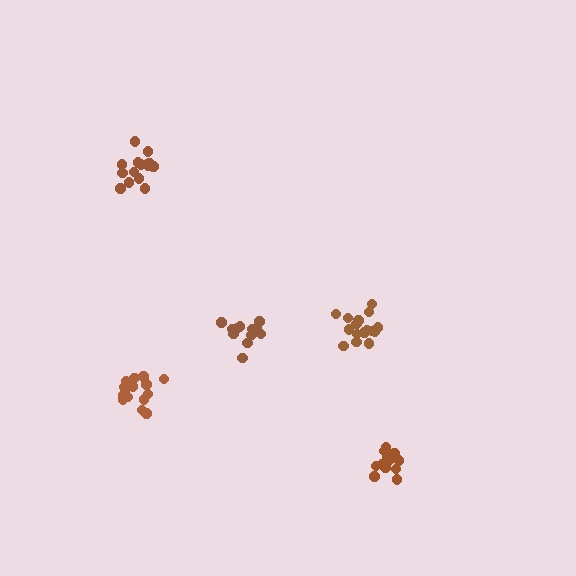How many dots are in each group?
Group 1: 17 dots, Group 2: 13 dots, Group 3: 16 dots, Group 4: 15 dots, Group 5: 13 dots (74 total).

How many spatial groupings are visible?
There are 5 spatial groupings.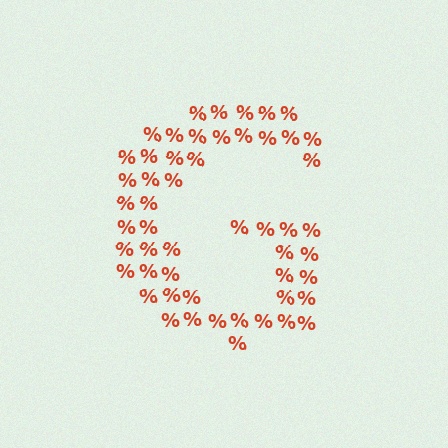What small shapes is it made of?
It is made of small percent signs.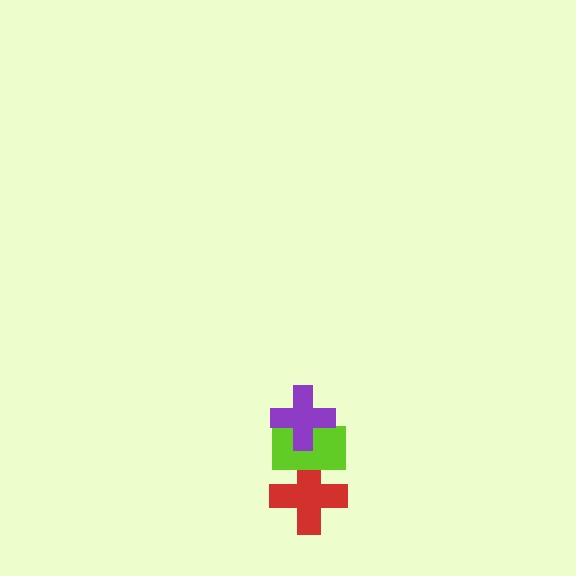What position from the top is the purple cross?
The purple cross is 1st from the top.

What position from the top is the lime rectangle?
The lime rectangle is 2nd from the top.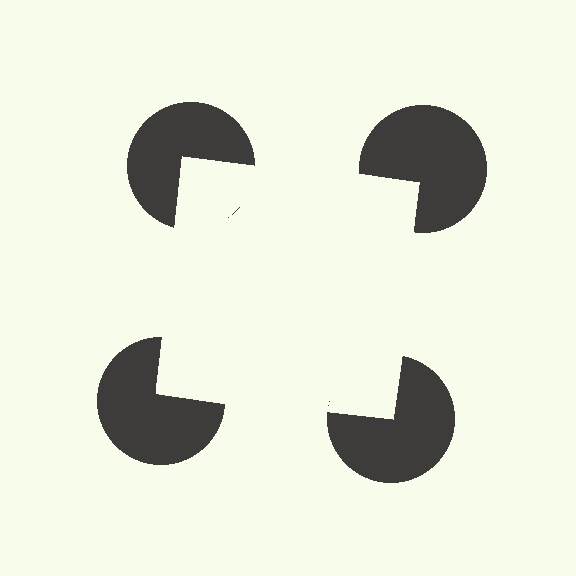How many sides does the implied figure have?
4 sides.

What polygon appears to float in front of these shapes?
An illusory square — its edges are inferred from the aligned wedge cuts in the pac-man discs, not physically drawn.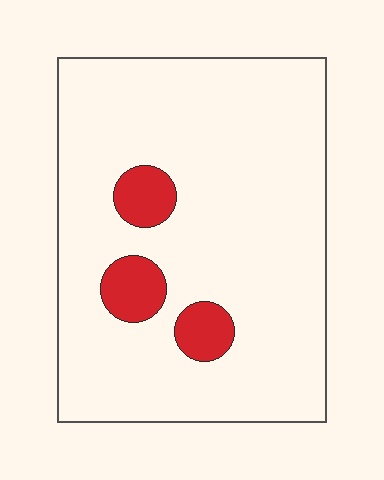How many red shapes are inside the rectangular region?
3.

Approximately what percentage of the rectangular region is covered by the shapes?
Approximately 10%.